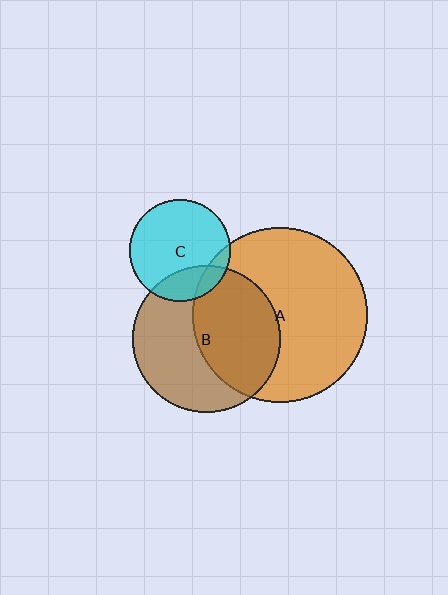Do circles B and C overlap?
Yes.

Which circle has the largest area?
Circle A (orange).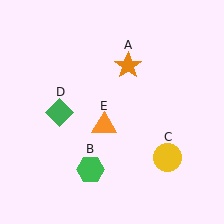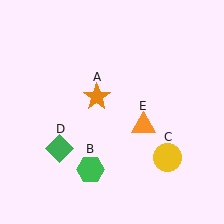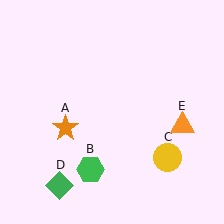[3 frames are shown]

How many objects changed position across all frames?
3 objects changed position: orange star (object A), green diamond (object D), orange triangle (object E).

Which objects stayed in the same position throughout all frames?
Green hexagon (object B) and yellow circle (object C) remained stationary.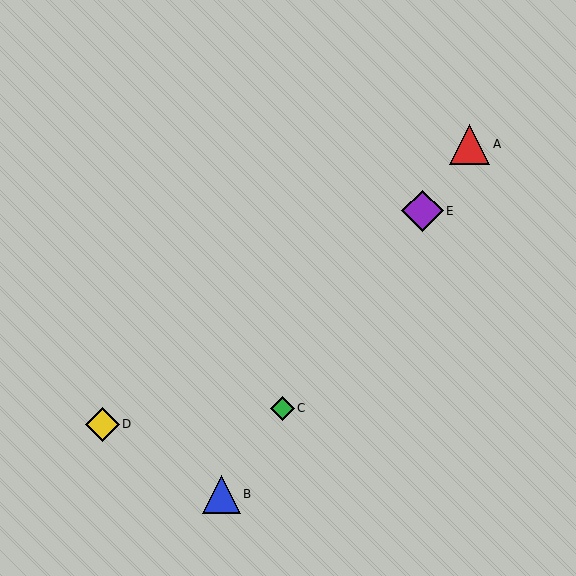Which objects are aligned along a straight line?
Objects A, B, C, E are aligned along a straight line.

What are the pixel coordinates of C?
Object C is at (282, 408).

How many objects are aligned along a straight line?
4 objects (A, B, C, E) are aligned along a straight line.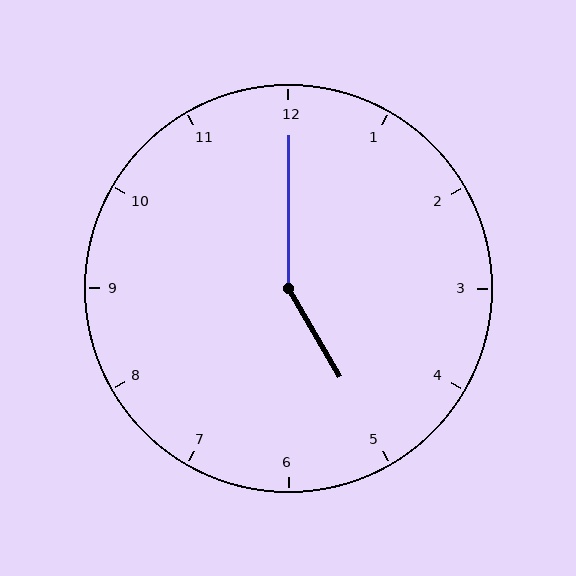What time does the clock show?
5:00.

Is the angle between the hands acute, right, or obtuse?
It is obtuse.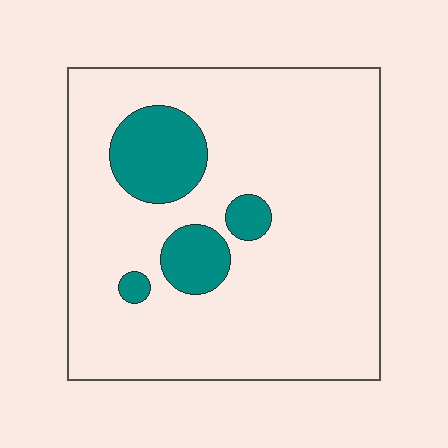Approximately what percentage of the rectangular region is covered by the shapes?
Approximately 15%.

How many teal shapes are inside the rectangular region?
4.